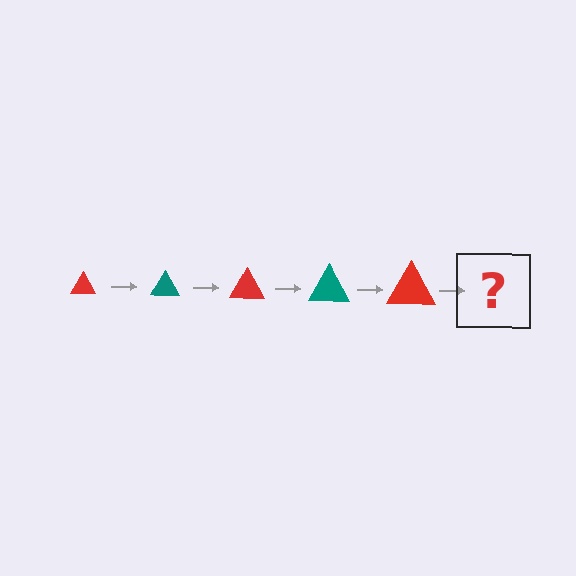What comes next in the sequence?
The next element should be a teal triangle, larger than the previous one.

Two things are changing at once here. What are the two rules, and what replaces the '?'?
The two rules are that the triangle grows larger each step and the color cycles through red and teal. The '?' should be a teal triangle, larger than the previous one.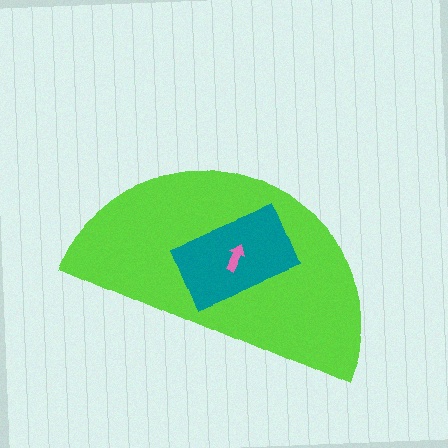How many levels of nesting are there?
3.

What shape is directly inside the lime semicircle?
The teal rectangle.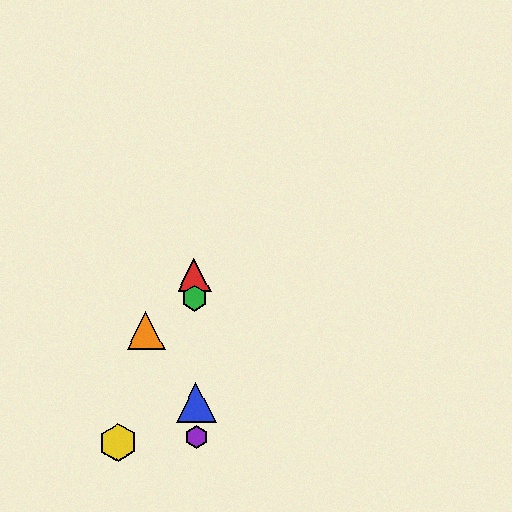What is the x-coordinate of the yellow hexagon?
The yellow hexagon is at x≈118.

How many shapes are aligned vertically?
4 shapes (the red triangle, the blue triangle, the green hexagon, the purple hexagon) are aligned vertically.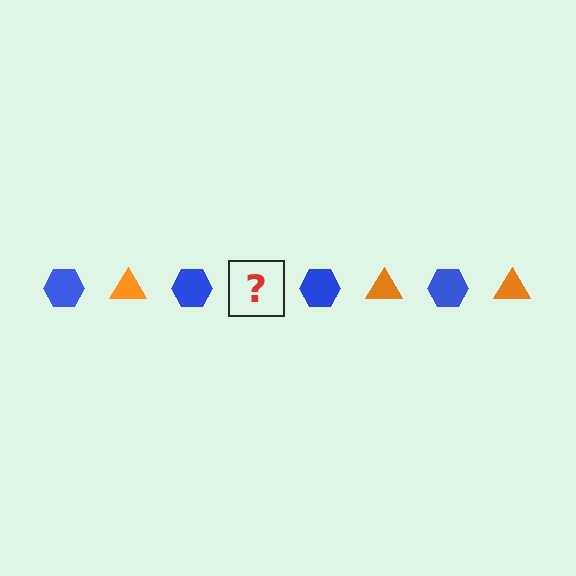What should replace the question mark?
The question mark should be replaced with an orange triangle.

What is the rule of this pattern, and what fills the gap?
The rule is that the pattern alternates between blue hexagon and orange triangle. The gap should be filled with an orange triangle.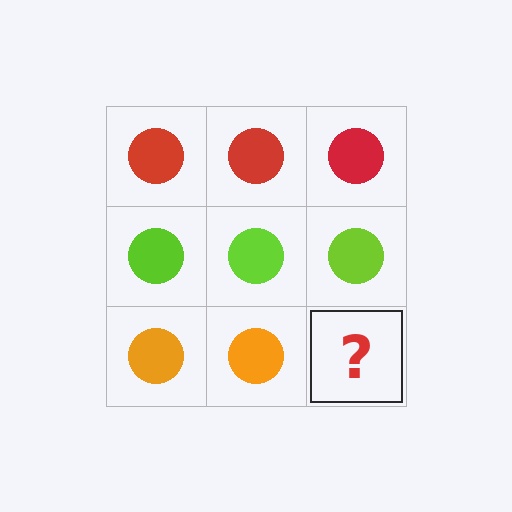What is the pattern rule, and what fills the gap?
The rule is that each row has a consistent color. The gap should be filled with an orange circle.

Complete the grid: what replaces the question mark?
The question mark should be replaced with an orange circle.